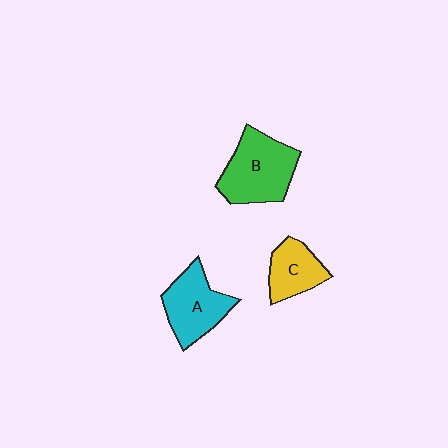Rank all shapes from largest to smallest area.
From largest to smallest: B (green), A (cyan), C (yellow).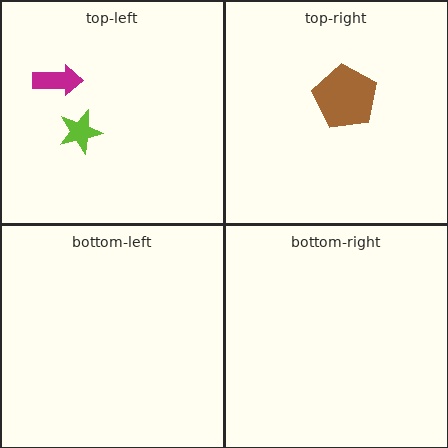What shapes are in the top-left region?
The lime star, the magenta arrow.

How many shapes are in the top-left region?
2.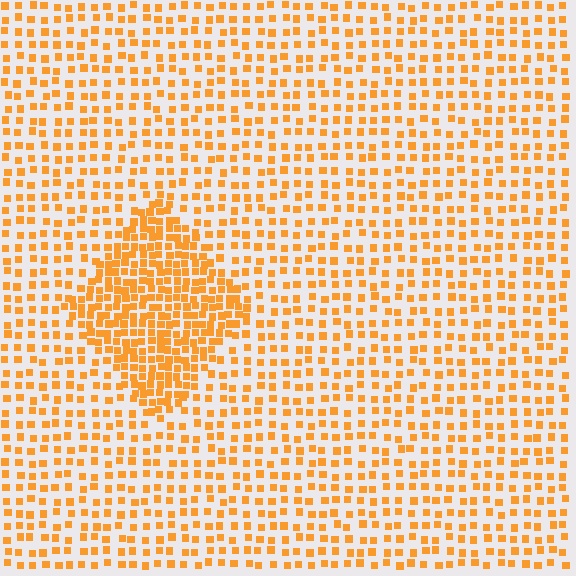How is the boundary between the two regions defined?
The boundary is defined by a change in element density (approximately 2.1x ratio). All elements are the same color, size, and shape.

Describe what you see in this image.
The image contains small orange elements arranged at two different densities. A diamond-shaped region is visible where the elements are more densely packed than the surrounding area.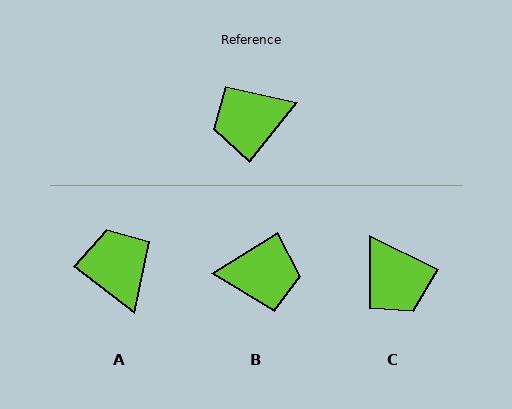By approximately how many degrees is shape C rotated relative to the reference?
Approximately 103 degrees counter-clockwise.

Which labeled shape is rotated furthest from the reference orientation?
B, about 160 degrees away.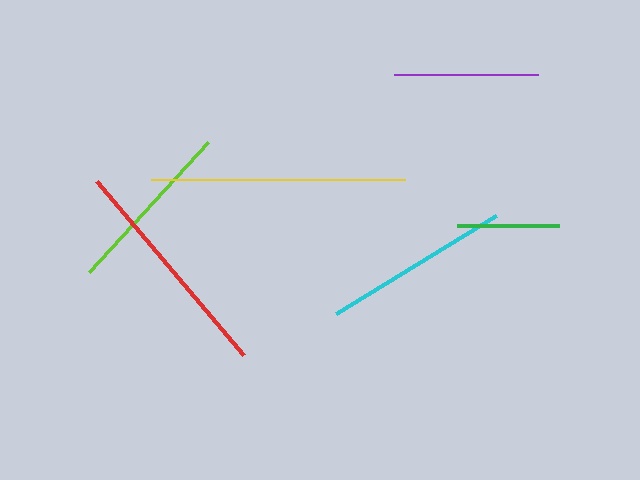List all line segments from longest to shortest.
From longest to shortest: yellow, red, cyan, lime, purple, green.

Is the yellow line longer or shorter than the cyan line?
The yellow line is longer than the cyan line.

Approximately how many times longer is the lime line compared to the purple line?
The lime line is approximately 1.2 times the length of the purple line.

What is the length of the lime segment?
The lime segment is approximately 176 pixels long.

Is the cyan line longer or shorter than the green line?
The cyan line is longer than the green line.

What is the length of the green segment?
The green segment is approximately 102 pixels long.